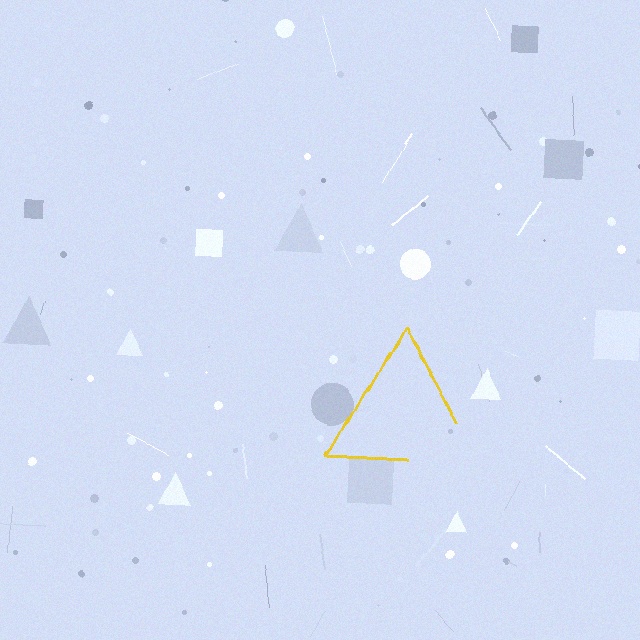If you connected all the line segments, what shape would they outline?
They would outline a triangle.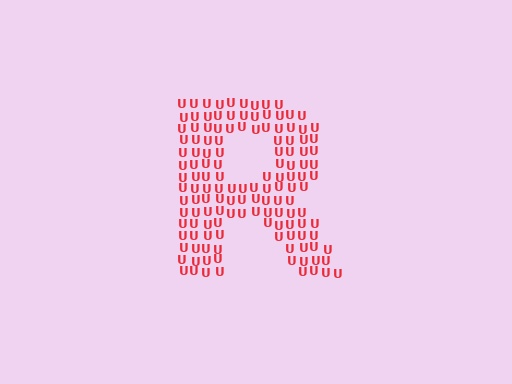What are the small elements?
The small elements are letter U's.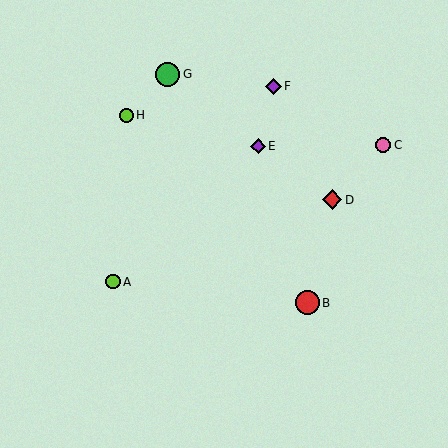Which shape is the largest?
The green circle (labeled G) is the largest.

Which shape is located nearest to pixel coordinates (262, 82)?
The purple diamond (labeled F) at (273, 86) is nearest to that location.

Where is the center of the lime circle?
The center of the lime circle is at (113, 282).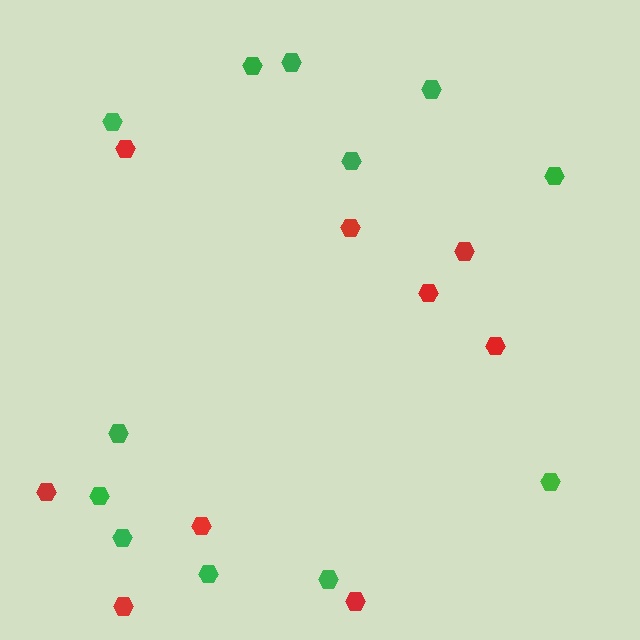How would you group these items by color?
There are 2 groups: one group of green hexagons (12) and one group of red hexagons (9).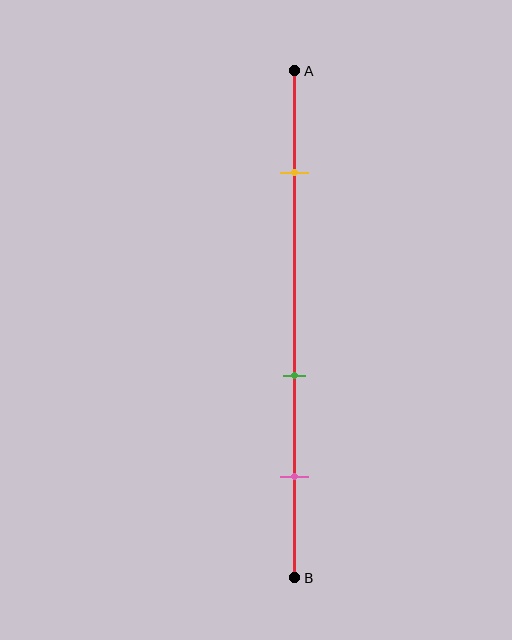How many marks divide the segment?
There are 3 marks dividing the segment.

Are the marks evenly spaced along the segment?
No, the marks are not evenly spaced.